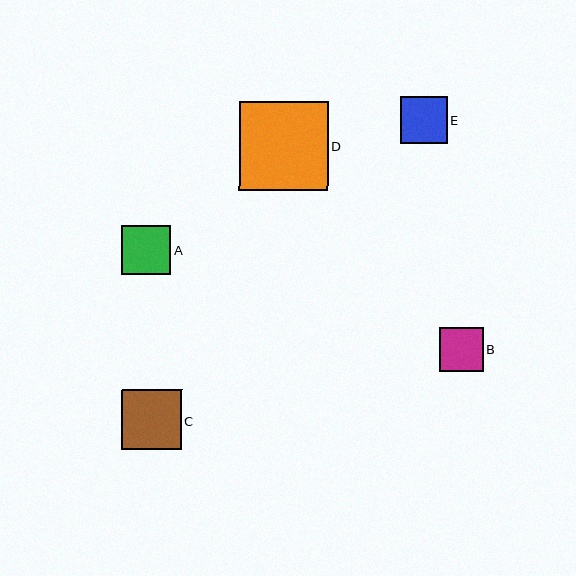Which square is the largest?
Square D is the largest with a size of approximately 89 pixels.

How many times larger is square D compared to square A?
Square D is approximately 1.8 times the size of square A.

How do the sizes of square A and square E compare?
Square A and square E are approximately the same size.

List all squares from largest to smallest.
From largest to smallest: D, C, A, E, B.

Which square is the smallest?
Square B is the smallest with a size of approximately 44 pixels.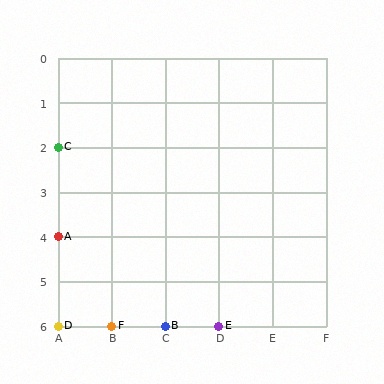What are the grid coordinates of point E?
Point E is at grid coordinates (D, 6).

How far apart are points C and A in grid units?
Points C and A are 2 rows apart.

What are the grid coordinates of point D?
Point D is at grid coordinates (A, 6).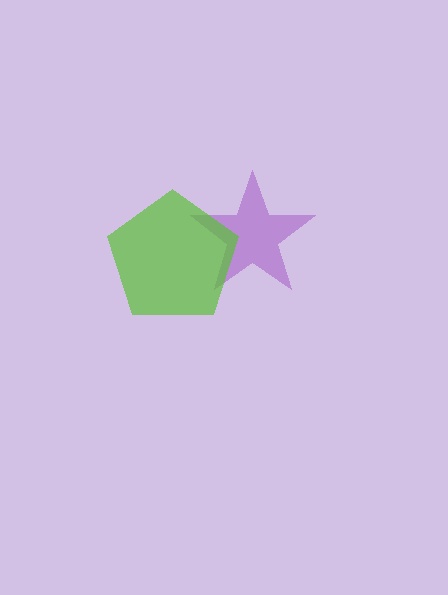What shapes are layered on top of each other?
The layered shapes are: a purple star, a lime pentagon.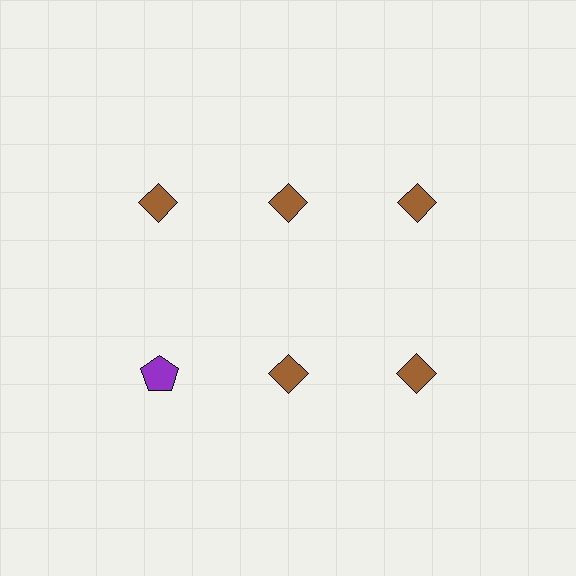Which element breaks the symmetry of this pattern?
The purple pentagon in the second row, leftmost column breaks the symmetry. All other shapes are brown diamonds.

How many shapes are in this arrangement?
There are 6 shapes arranged in a grid pattern.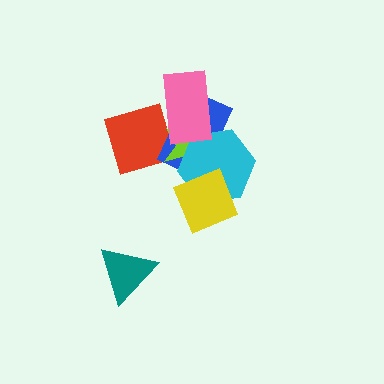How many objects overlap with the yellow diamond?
1 object overlaps with the yellow diamond.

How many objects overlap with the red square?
3 objects overlap with the red square.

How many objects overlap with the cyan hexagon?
4 objects overlap with the cyan hexagon.